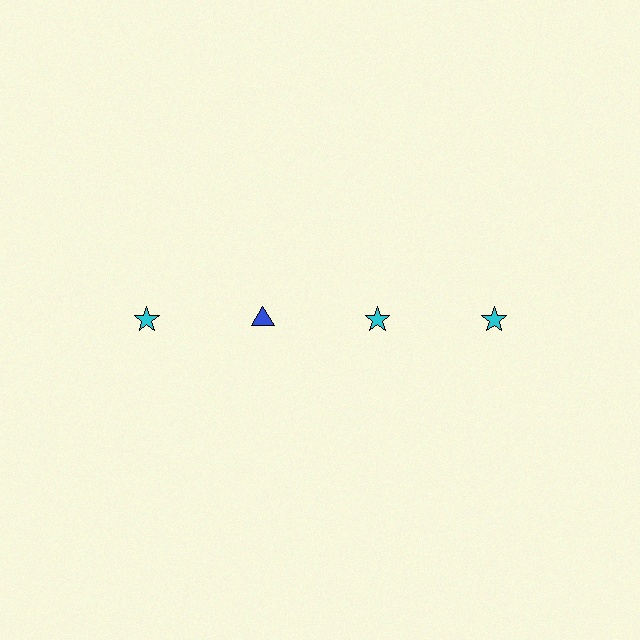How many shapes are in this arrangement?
There are 4 shapes arranged in a grid pattern.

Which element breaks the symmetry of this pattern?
The blue triangle in the top row, second from left column breaks the symmetry. All other shapes are cyan stars.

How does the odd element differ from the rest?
It differs in both color (blue instead of cyan) and shape (triangle instead of star).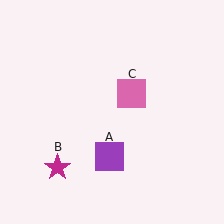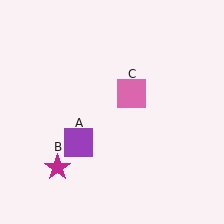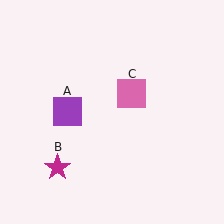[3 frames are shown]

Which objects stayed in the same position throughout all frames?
Magenta star (object B) and pink square (object C) remained stationary.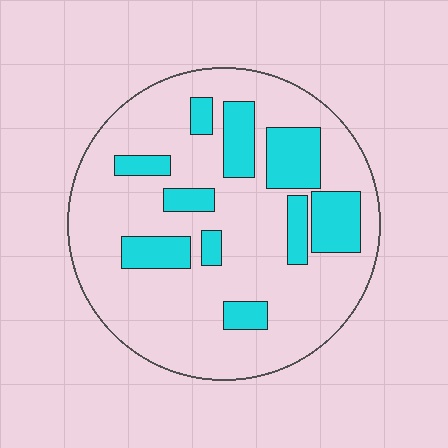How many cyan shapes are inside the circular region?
10.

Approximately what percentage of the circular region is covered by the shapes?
Approximately 25%.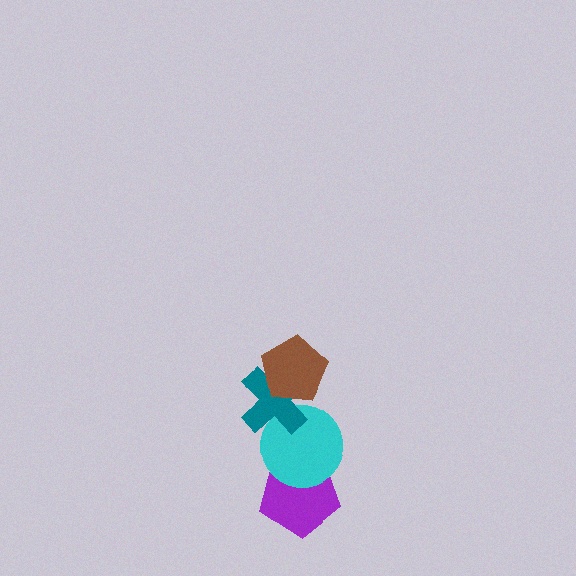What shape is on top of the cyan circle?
The teal cross is on top of the cyan circle.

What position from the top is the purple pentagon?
The purple pentagon is 4th from the top.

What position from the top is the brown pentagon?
The brown pentagon is 1st from the top.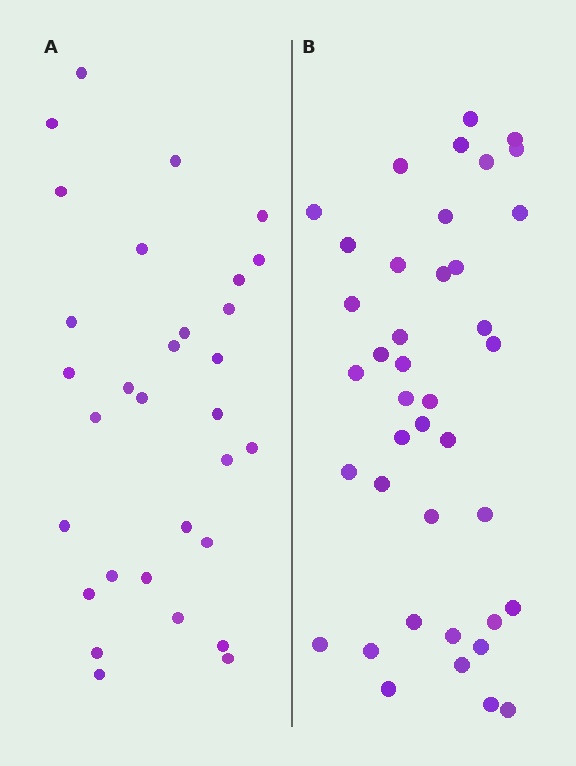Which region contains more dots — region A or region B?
Region B (the right region) has more dots.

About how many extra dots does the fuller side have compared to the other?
Region B has roughly 8 or so more dots than region A.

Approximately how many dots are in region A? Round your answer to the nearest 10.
About 30 dots. (The exact count is 31, which rounds to 30.)